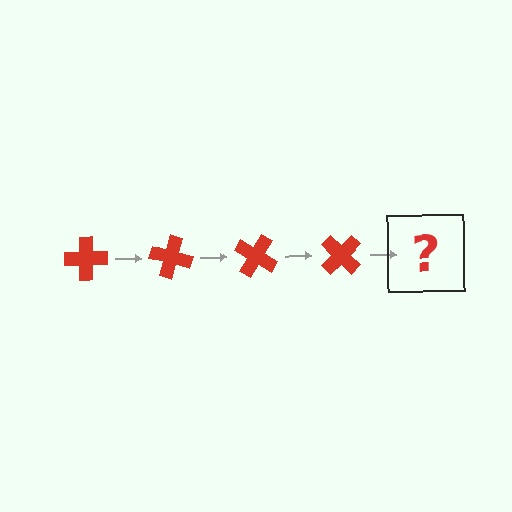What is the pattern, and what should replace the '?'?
The pattern is that the cross rotates 15 degrees each step. The '?' should be a red cross rotated 60 degrees.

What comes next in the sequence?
The next element should be a red cross rotated 60 degrees.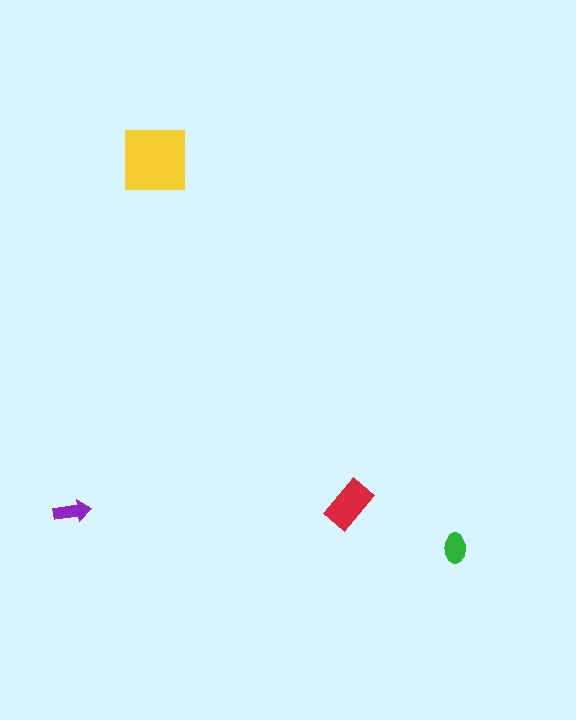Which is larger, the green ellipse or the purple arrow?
The green ellipse.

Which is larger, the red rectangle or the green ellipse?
The red rectangle.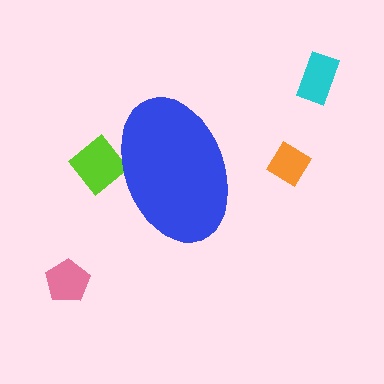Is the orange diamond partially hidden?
No, the orange diamond is fully visible.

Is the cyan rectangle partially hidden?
No, the cyan rectangle is fully visible.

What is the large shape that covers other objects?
A blue ellipse.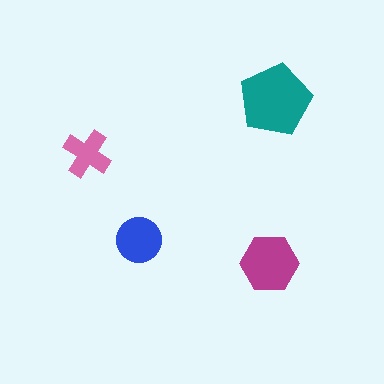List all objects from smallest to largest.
The pink cross, the blue circle, the magenta hexagon, the teal pentagon.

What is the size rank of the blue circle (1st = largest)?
3rd.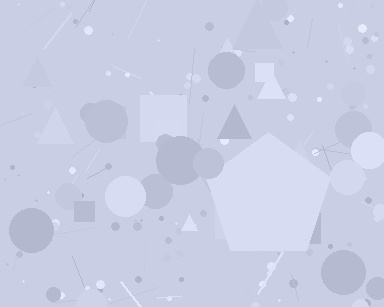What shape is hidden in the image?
A pentagon is hidden in the image.